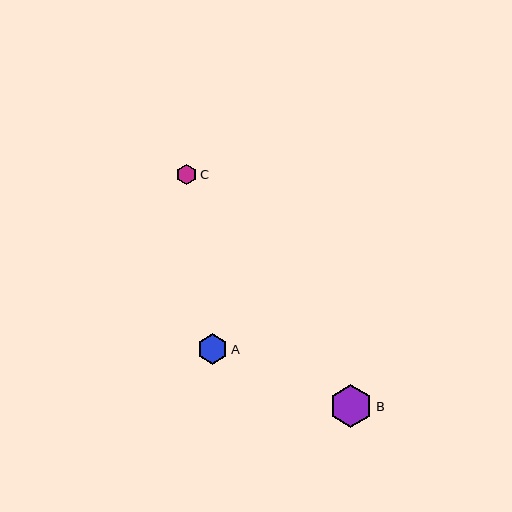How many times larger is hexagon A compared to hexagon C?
Hexagon A is approximately 1.5 times the size of hexagon C.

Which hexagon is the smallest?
Hexagon C is the smallest with a size of approximately 20 pixels.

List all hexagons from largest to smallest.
From largest to smallest: B, A, C.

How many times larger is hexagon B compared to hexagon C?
Hexagon B is approximately 2.1 times the size of hexagon C.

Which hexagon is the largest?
Hexagon B is the largest with a size of approximately 44 pixels.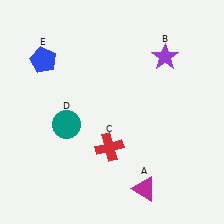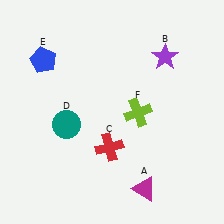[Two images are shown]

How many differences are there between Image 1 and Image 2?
There is 1 difference between the two images.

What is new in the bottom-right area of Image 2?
A lime cross (F) was added in the bottom-right area of Image 2.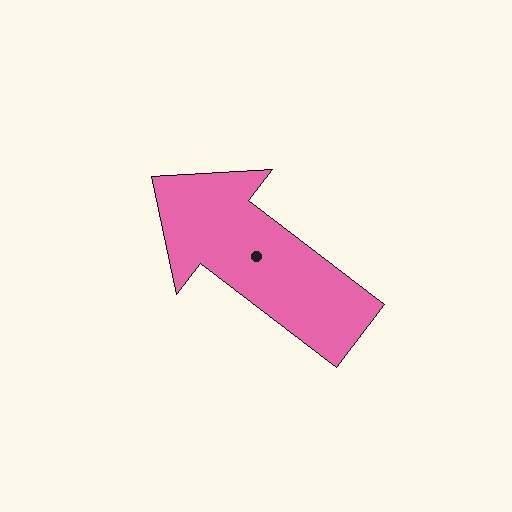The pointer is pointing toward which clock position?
Roughly 10 o'clock.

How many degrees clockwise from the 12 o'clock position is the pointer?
Approximately 307 degrees.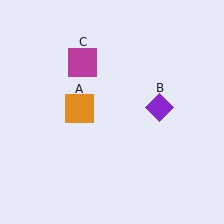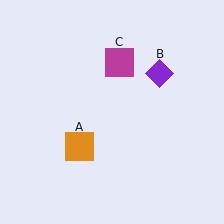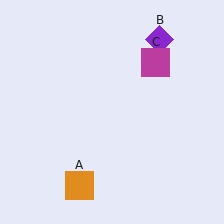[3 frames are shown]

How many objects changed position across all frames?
3 objects changed position: orange square (object A), purple diamond (object B), magenta square (object C).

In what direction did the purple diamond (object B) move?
The purple diamond (object B) moved up.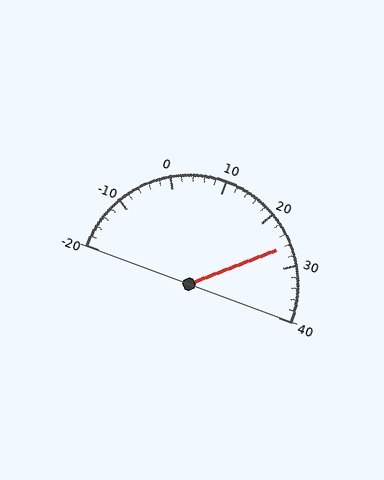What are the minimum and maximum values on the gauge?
The gauge ranges from -20 to 40.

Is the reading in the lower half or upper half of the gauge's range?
The reading is in the upper half of the range (-20 to 40).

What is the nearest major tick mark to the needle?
The nearest major tick mark is 30.